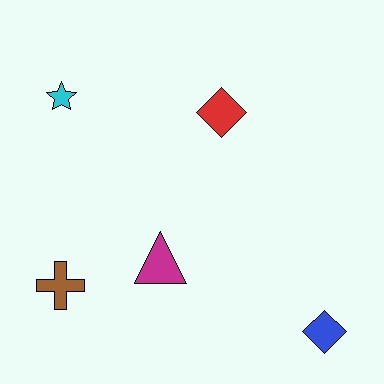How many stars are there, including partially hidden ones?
There is 1 star.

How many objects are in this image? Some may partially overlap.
There are 5 objects.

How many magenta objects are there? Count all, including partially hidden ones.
There is 1 magenta object.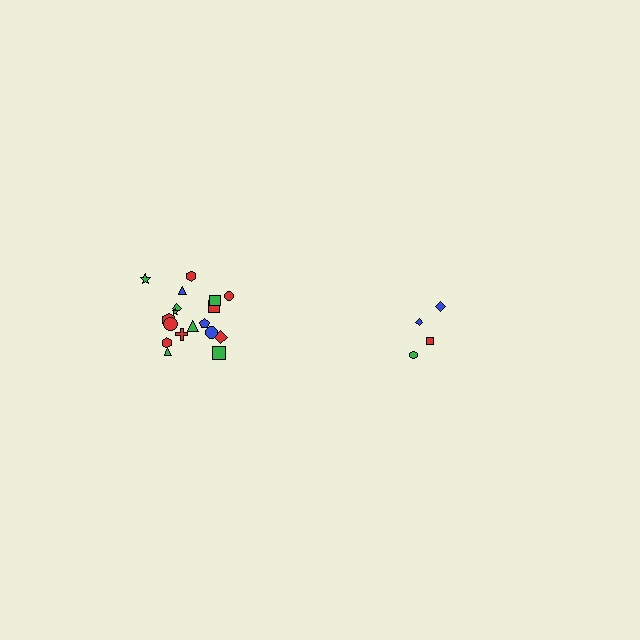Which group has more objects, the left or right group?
The left group.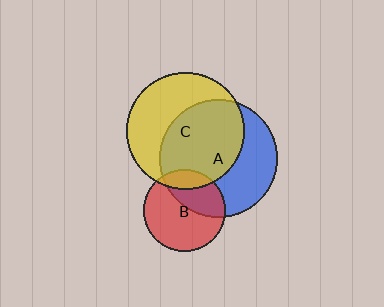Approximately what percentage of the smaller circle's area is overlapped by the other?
Approximately 40%.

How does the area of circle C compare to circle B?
Approximately 2.0 times.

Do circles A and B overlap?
Yes.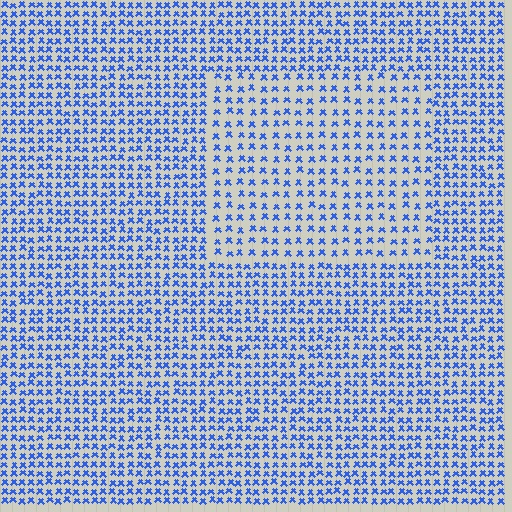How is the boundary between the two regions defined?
The boundary is defined by a change in element density (approximately 1.7x ratio). All elements are the same color, size, and shape.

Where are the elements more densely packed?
The elements are more densely packed outside the rectangle boundary.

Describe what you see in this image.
The image contains small blue elements arranged at two different densities. A rectangle-shaped region is visible where the elements are less densely packed than the surrounding area.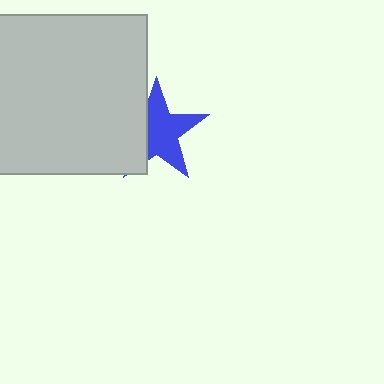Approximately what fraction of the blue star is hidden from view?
Roughly 34% of the blue star is hidden behind the light gray square.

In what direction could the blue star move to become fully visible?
The blue star could move right. That would shift it out from behind the light gray square entirely.